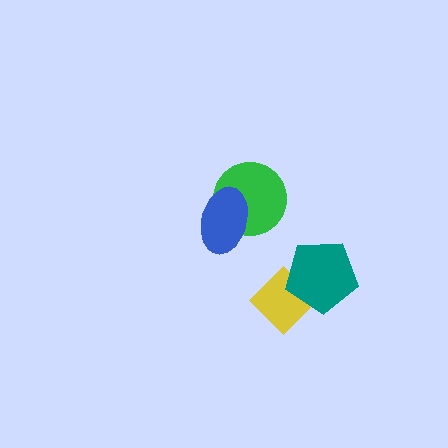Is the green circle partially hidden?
Yes, it is partially covered by another shape.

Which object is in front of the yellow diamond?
The teal pentagon is in front of the yellow diamond.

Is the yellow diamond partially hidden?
Yes, it is partially covered by another shape.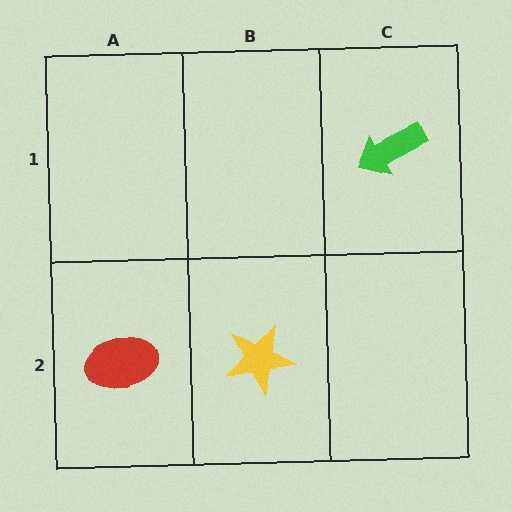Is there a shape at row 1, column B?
No, that cell is empty.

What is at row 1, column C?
A green arrow.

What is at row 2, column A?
A red ellipse.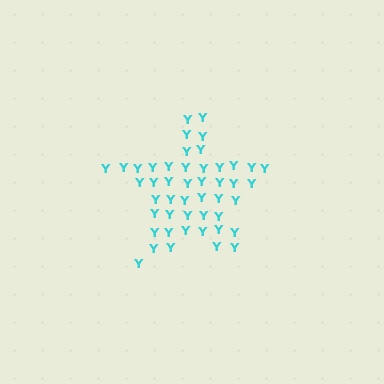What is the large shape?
The large shape is a star.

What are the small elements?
The small elements are letter Y's.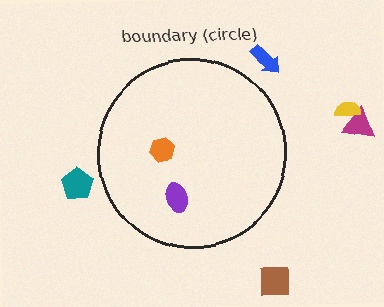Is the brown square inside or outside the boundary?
Outside.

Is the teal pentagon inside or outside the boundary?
Outside.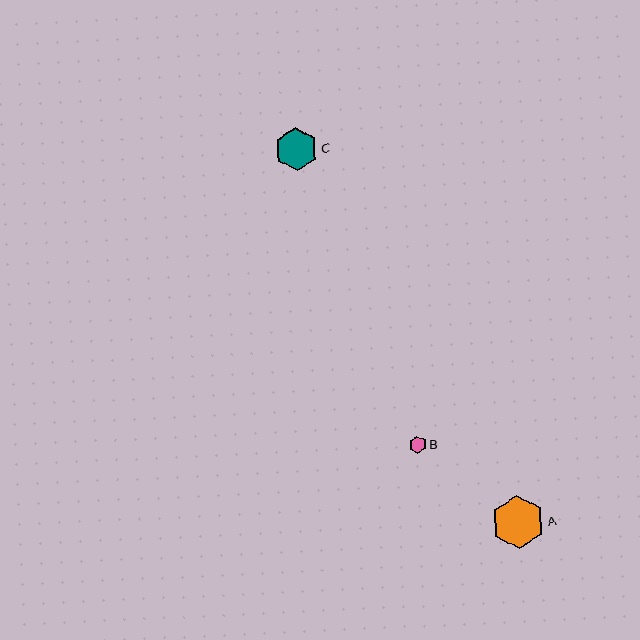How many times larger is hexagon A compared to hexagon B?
Hexagon A is approximately 3.1 times the size of hexagon B.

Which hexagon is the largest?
Hexagon A is the largest with a size of approximately 53 pixels.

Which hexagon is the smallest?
Hexagon B is the smallest with a size of approximately 17 pixels.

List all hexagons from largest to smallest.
From largest to smallest: A, C, B.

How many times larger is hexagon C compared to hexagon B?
Hexagon C is approximately 2.6 times the size of hexagon B.